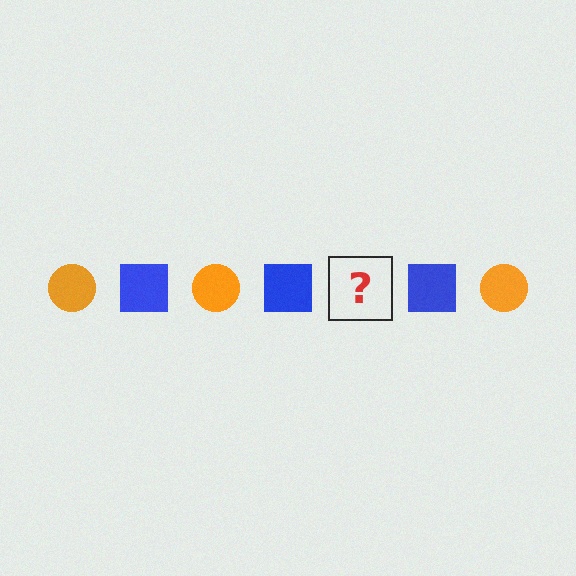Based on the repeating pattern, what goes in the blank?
The blank should be an orange circle.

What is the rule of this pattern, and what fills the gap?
The rule is that the pattern alternates between orange circle and blue square. The gap should be filled with an orange circle.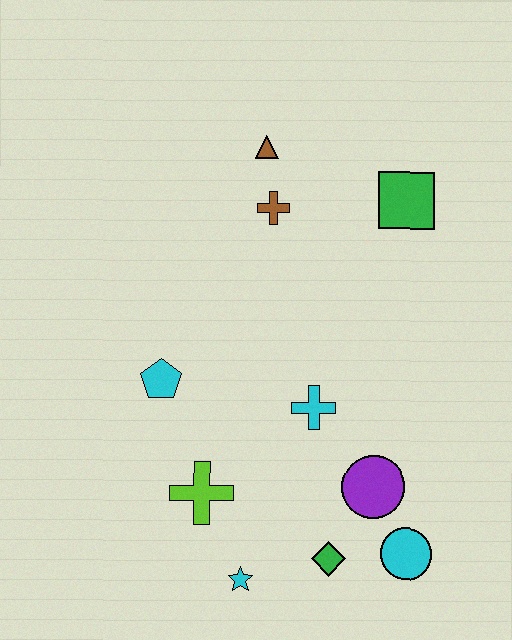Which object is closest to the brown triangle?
The brown cross is closest to the brown triangle.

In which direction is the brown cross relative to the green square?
The brown cross is to the left of the green square.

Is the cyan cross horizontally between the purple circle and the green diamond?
No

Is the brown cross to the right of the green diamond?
No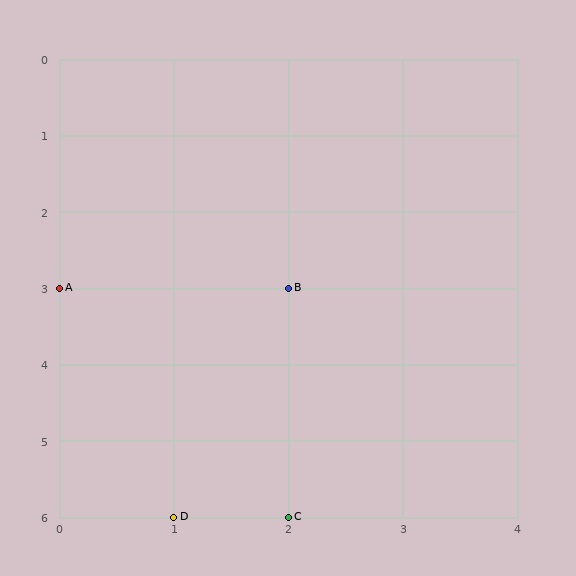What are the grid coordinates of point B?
Point B is at grid coordinates (2, 3).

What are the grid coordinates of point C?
Point C is at grid coordinates (2, 6).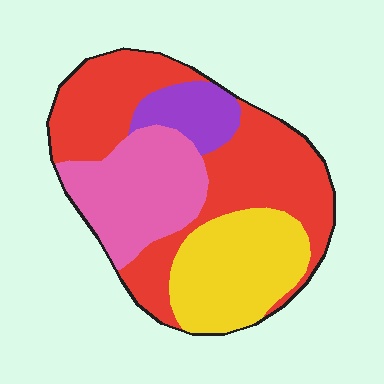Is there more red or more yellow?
Red.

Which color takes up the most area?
Red, at roughly 45%.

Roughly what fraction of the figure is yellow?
Yellow covers roughly 25% of the figure.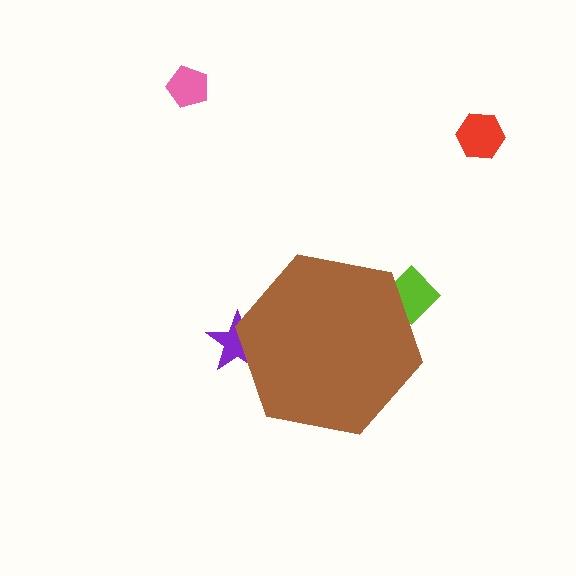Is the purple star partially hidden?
Yes, the purple star is partially hidden behind the brown hexagon.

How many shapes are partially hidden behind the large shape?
2 shapes are partially hidden.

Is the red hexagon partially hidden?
No, the red hexagon is fully visible.